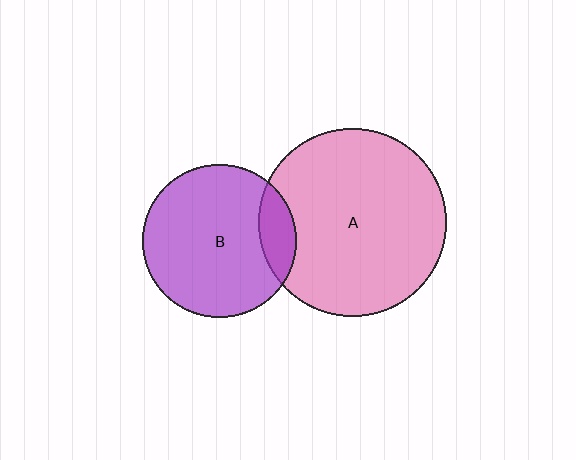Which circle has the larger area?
Circle A (pink).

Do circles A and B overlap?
Yes.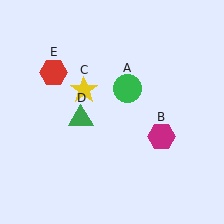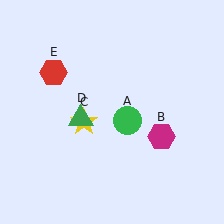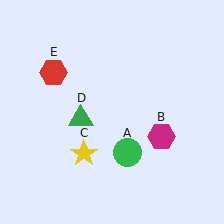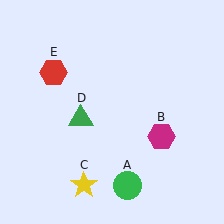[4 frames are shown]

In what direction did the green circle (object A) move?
The green circle (object A) moved down.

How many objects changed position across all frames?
2 objects changed position: green circle (object A), yellow star (object C).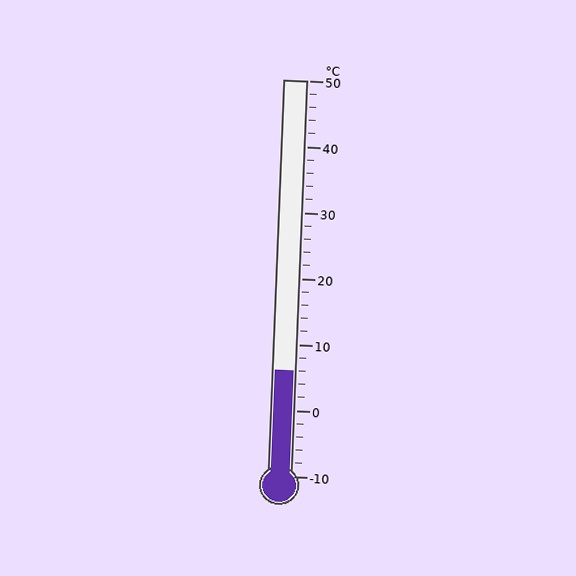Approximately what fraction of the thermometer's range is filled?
The thermometer is filled to approximately 25% of its range.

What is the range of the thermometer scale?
The thermometer scale ranges from -10°C to 50°C.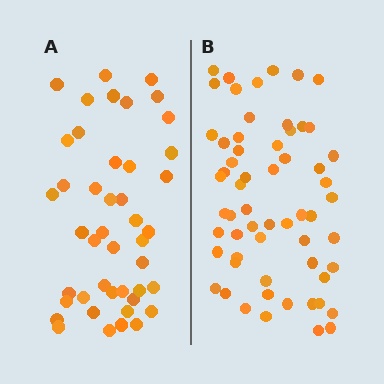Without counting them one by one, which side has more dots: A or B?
Region B (the right region) has more dots.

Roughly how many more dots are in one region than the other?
Region B has approximately 15 more dots than region A.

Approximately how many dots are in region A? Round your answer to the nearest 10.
About 40 dots. (The exact count is 44, which rounds to 40.)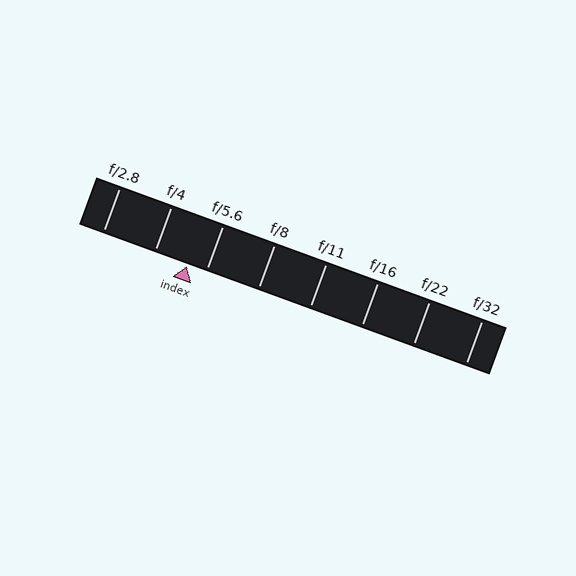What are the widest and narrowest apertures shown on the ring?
The widest aperture shown is f/2.8 and the narrowest is f/32.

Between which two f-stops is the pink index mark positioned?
The index mark is between f/4 and f/5.6.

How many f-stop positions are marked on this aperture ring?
There are 8 f-stop positions marked.